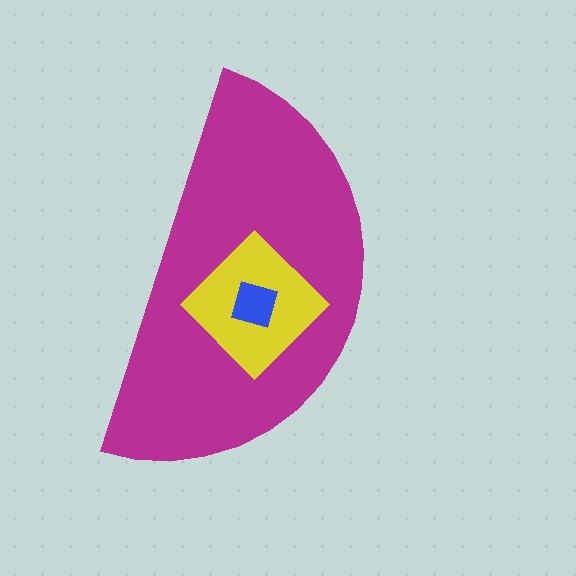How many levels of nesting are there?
3.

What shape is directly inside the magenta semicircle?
The yellow diamond.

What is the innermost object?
The blue square.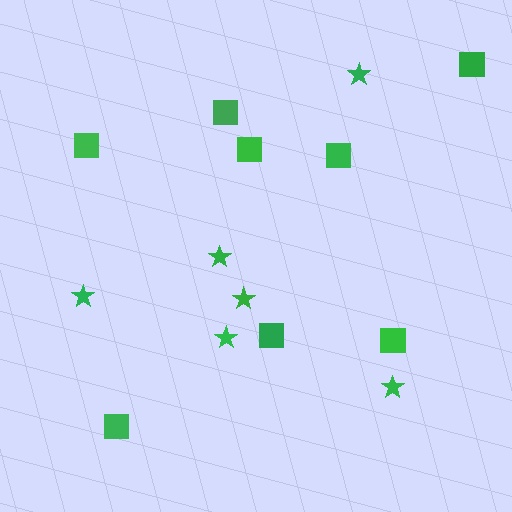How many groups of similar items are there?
There are 2 groups: one group of squares (8) and one group of stars (6).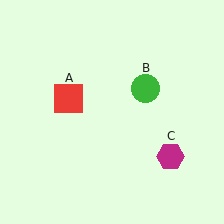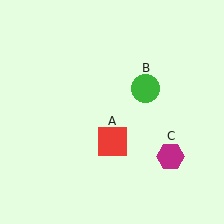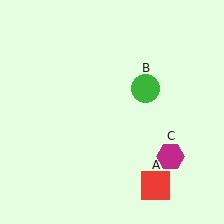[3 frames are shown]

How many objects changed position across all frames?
1 object changed position: red square (object A).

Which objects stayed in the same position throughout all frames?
Green circle (object B) and magenta hexagon (object C) remained stationary.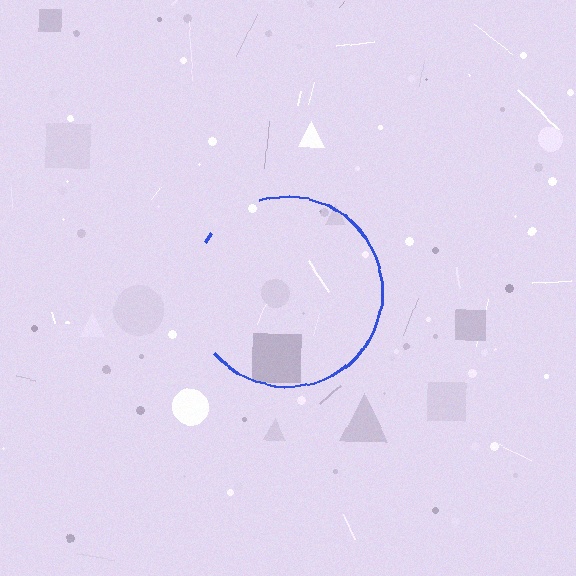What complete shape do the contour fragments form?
The contour fragments form a circle.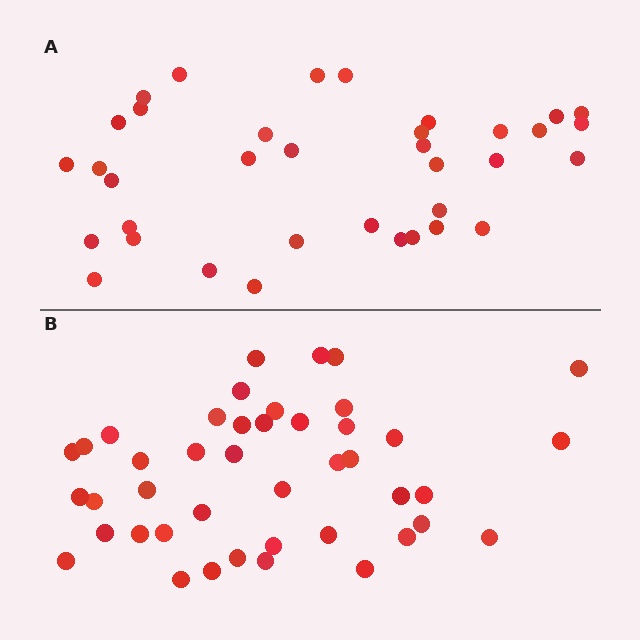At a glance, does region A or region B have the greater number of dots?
Region B (the bottom region) has more dots.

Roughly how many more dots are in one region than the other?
Region B has roughly 8 or so more dots than region A.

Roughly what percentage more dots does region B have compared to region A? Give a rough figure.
About 20% more.